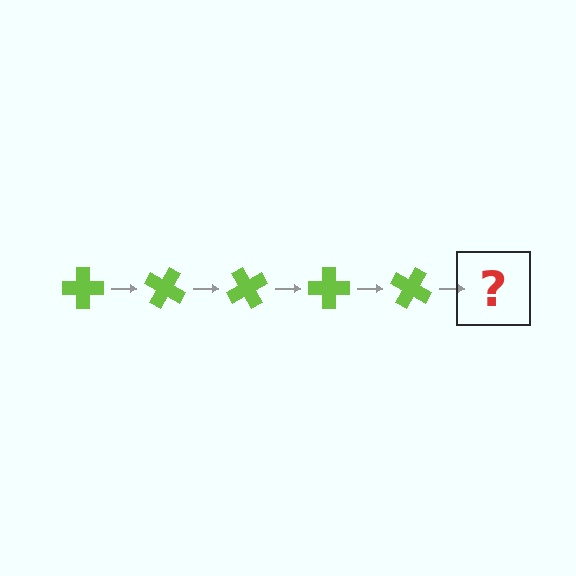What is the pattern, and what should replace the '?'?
The pattern is that the cross rotates 30 degrees each step. The '?' should be a lime cross rotated 150 degrees.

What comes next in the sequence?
The next element should be a lime cross rotated 150 degrees.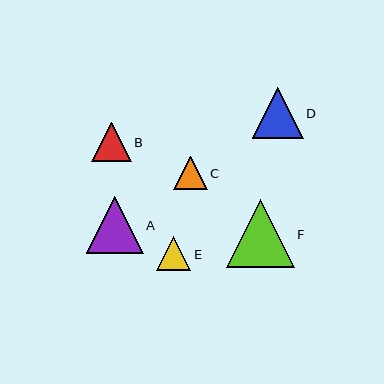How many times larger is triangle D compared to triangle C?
Triangle D is approximately 1.5 times the size of triangle C.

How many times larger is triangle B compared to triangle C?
Triangle B is approximately 1.2 times the size of triangle C.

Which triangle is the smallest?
Triangle C is the smallest with a size of approximately 34 pixels.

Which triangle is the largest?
Triangle F is the largest with a size of approximately 68 pixels.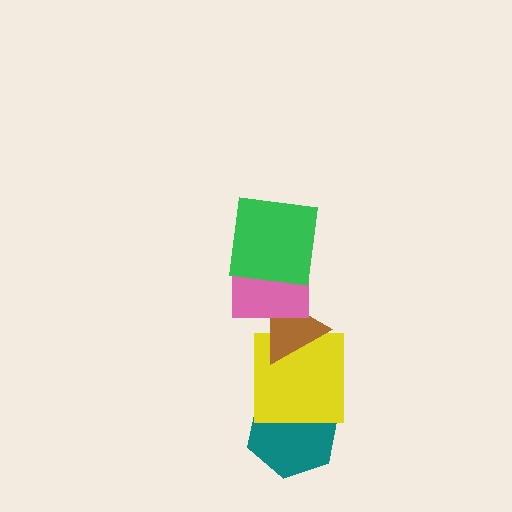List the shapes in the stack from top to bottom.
From top to bottom: the green square, the pink rectangle, the brown triangle, the yellow square, the teal hexagon.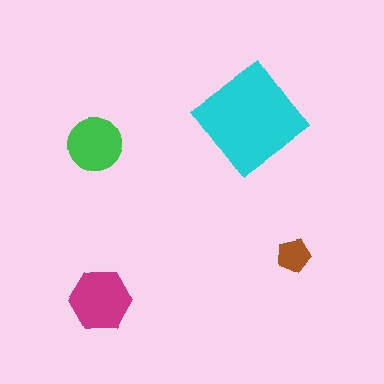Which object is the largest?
The cyan diamond.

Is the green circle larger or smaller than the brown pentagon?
Larger.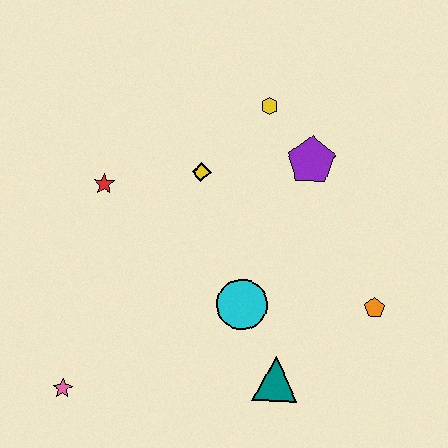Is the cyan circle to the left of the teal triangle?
Yes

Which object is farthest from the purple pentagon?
The pink star is farthest from the purple pentagon.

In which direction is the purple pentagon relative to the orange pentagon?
The purple pentagon is above the orange pentagon.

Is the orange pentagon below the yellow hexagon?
Yes